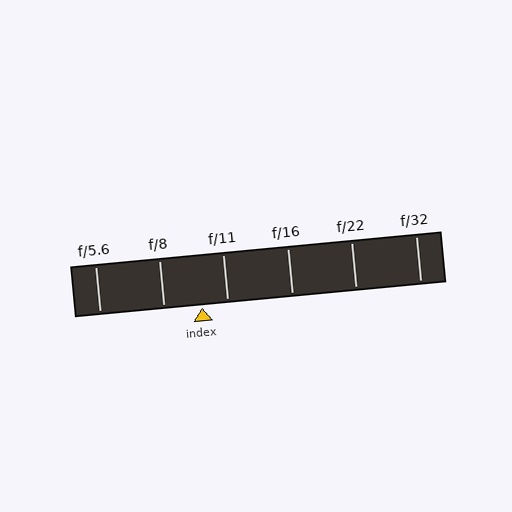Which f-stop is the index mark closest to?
The index mark is closest to f/11.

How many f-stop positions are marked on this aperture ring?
There are 6 f-stop positions marked.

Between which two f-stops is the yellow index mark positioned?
The index mark is between f/8 and f/11.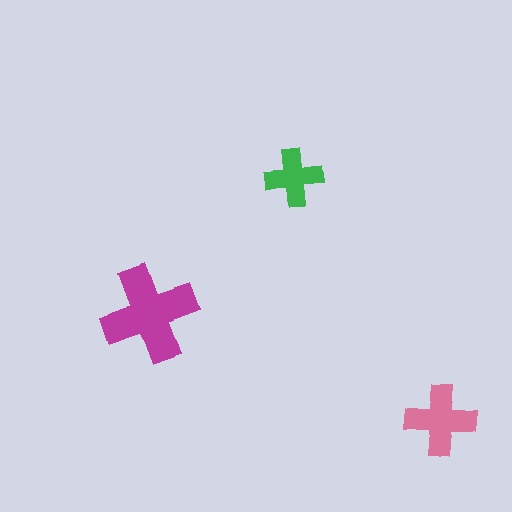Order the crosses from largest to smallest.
the magenta one, the pink one, the green one.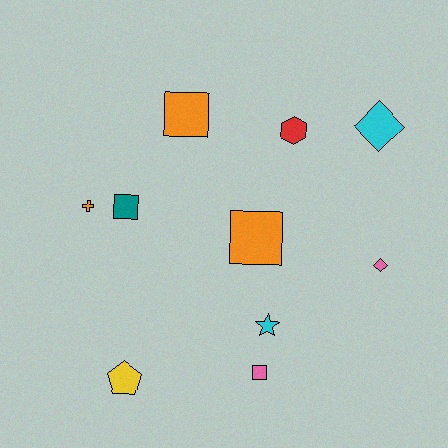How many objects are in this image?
There are 10 objects.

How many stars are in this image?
There is 1 star.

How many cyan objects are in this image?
There are 2 cyan objects.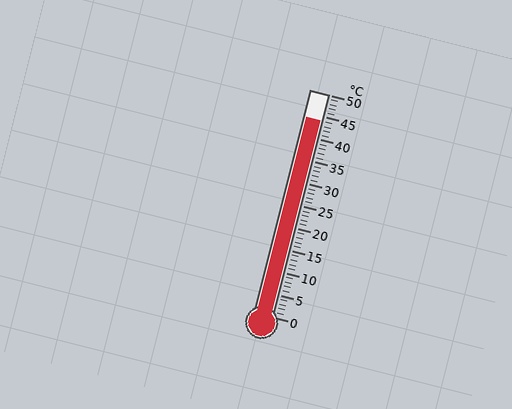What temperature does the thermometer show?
The thermometer shows approximately 44°C.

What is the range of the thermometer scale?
The thermometer scale ranges from 0°C to 50°C.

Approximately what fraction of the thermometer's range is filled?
The thermometer is filled to approximately 90% of its range.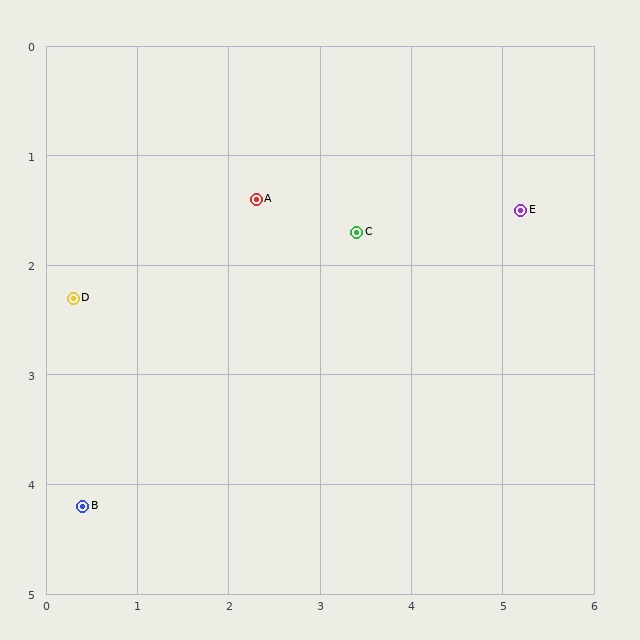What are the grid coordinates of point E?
Point E is at approximately (5.2, 1.5).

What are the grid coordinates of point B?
Point B is at approximately (0.4, 4.2).